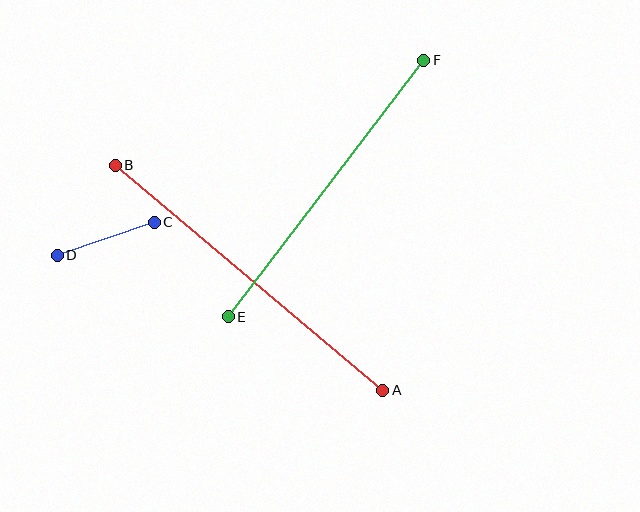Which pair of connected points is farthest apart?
Points A and B are farthest apart.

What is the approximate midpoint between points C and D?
The midpoint is at approximately (106, 239) pixels.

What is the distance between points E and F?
The distance is approximately 323 pixels.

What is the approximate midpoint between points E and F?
The midpoint is at approximately (326, 189) pixels.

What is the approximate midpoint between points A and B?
The midpoint is at approximately (249, 278) pixels.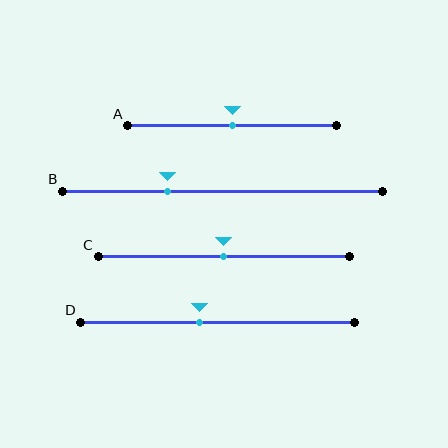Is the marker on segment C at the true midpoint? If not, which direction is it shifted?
Yes, the marker on segment C is at the true midpoint.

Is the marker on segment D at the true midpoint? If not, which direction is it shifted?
No, the marker on segment D is shifted to the left by about 7% of the segment length.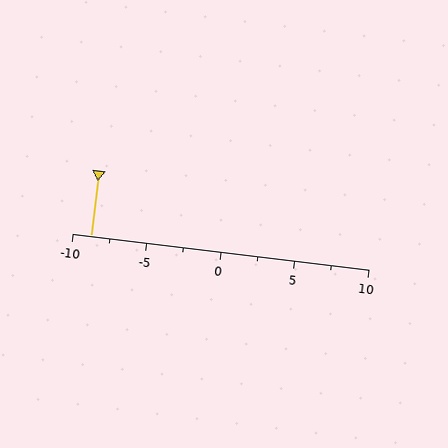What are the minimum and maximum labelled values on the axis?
The axis runs from -10 to 10.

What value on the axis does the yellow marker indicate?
The marker indicates approximately -8.8.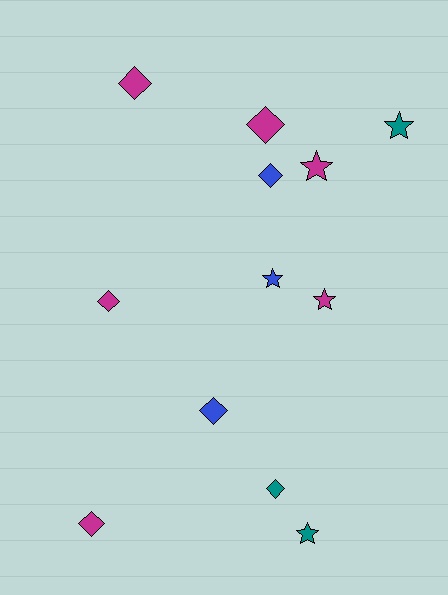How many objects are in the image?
There are 12 objects.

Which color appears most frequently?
Magenta, with 6 objects.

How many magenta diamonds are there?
There are 4 magenta diamonds.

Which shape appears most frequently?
Diamond, with 7 objects.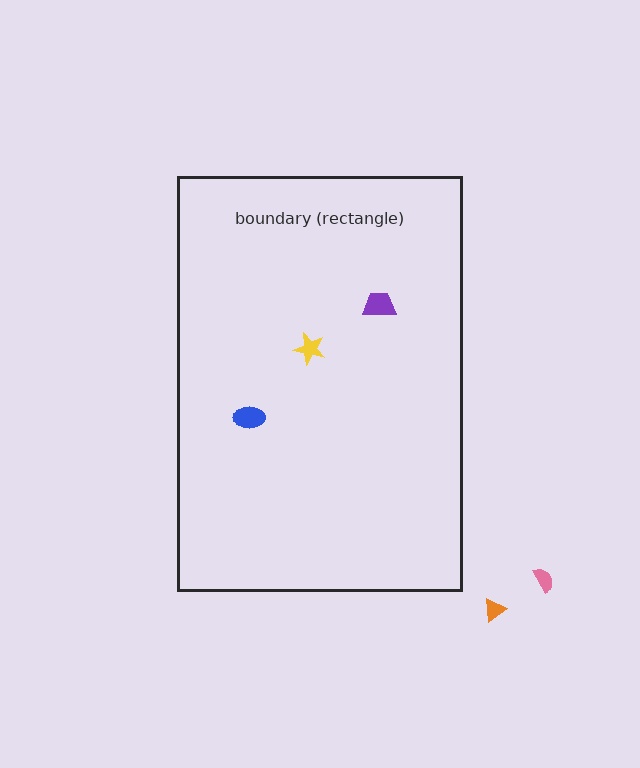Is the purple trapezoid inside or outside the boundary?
Inside.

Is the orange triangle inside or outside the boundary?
Outside.